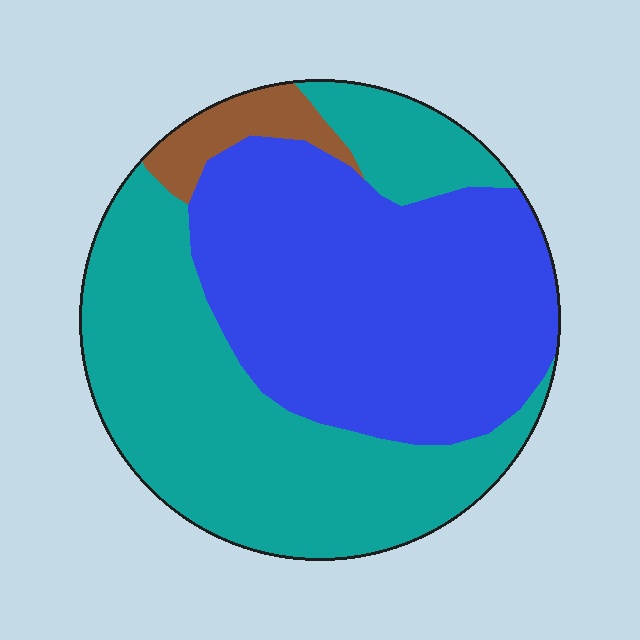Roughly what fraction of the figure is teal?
Teal takes up about one half (1/2) of the figure.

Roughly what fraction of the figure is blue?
Blue covers 46% of the figure.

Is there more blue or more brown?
Blue.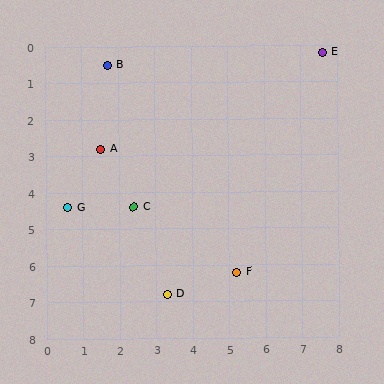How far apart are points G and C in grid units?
Points G and C are about 1.8 grid units apart.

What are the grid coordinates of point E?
Point E is at approximately (7.6, 0.2).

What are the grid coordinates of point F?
Point F is at approximately (5.2, 6.2).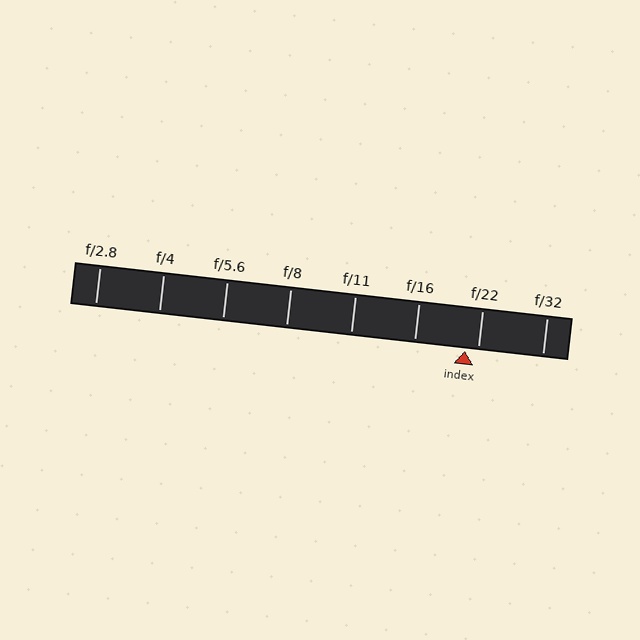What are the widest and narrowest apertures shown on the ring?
The widest aperture shown is f/2.8 and the narrowest is f/32.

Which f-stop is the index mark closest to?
The index mark is closest to f/22.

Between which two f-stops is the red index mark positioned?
The index mark is between f/16 and f/22.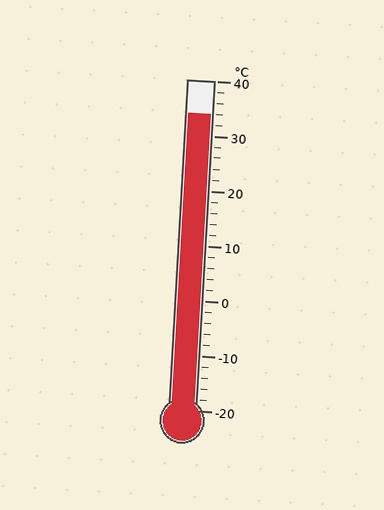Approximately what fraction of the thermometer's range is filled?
The thermometer is filled to approximately 90% of its range.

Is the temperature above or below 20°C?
The temperature is above 20°C.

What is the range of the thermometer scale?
The thermometer scale ranges from -20°C to 40°C.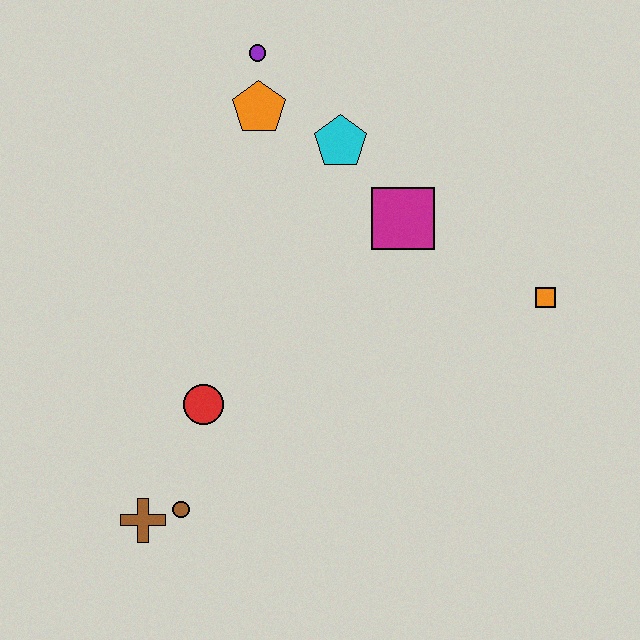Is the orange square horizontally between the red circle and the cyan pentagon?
No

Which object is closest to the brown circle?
The brown cross is closest to the brown circle.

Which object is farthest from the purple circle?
The brown cross is farthest from the purple circle.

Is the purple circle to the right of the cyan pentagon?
No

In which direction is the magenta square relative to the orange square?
The magenta square is to the left of the orange square.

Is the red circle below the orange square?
Yes